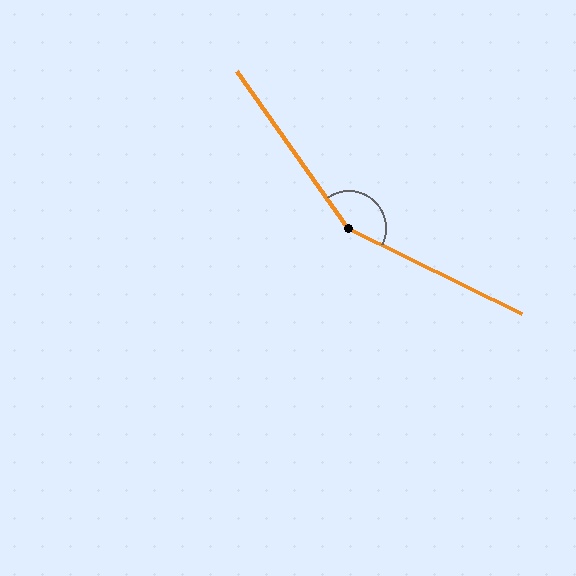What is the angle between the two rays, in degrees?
Approximately 152 degrees.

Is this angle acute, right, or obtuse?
It is obtuse.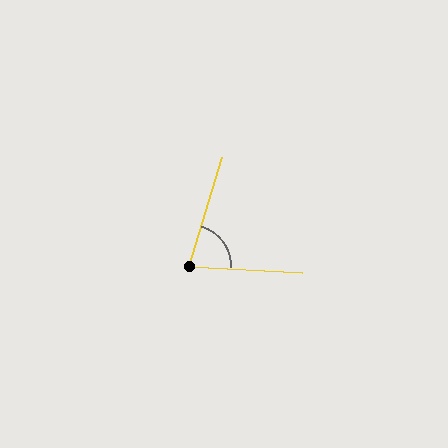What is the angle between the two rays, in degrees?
Approximately 76 degrees.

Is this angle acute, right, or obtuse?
It is acute.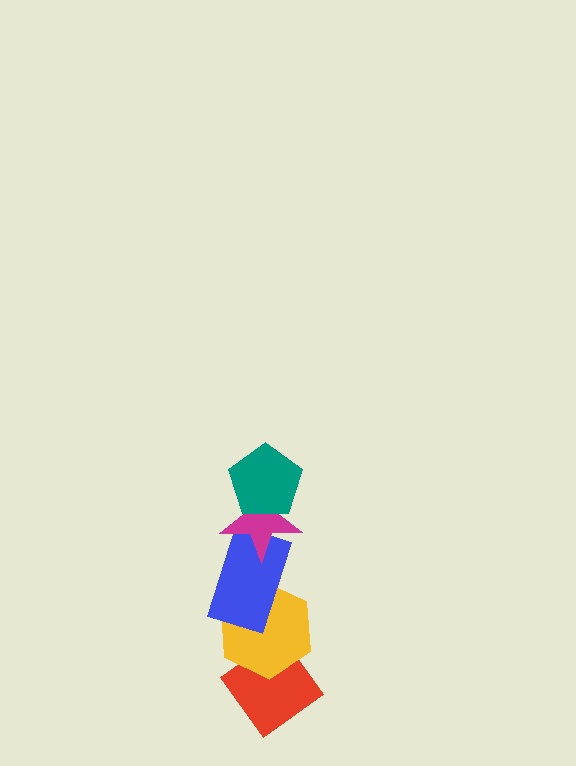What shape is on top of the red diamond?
The yellow hexagon is on top of the red diamond.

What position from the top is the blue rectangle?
The blue rectangle is 3rd from the top.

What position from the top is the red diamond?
The red diamond is 5th from the top.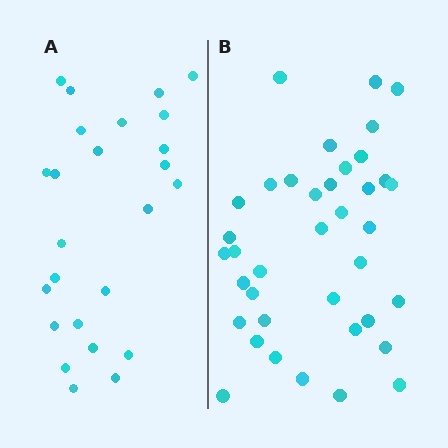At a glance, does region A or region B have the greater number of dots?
Region B (the right region) has more dots.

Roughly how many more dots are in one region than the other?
Region B has approximately 15 more dots than region A.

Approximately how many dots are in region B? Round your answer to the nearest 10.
About 40 dots. (The exact count is 38, which rounds to 40.)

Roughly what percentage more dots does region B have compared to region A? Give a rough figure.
About 50% more.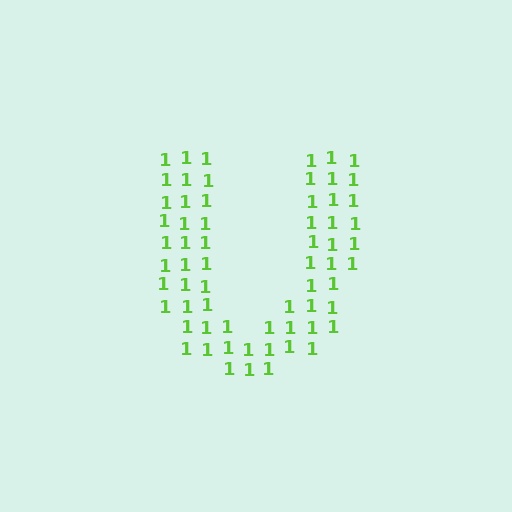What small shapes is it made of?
It is made of small digit 1's.